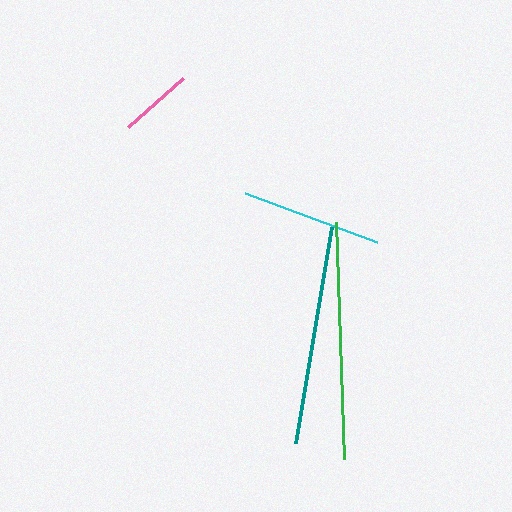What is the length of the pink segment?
The pink segment is approximately 74 pixels long.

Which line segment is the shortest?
The pink line is the shortest at approximately 74 pixels.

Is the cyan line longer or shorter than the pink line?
The cyan line is longer than the pink line.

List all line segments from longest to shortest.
From longest to shortest: green, teal, cyan, pink.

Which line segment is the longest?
The green line is the longest at approximately 238 pixels.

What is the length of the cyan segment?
The cyan segment is approximately 142 pixels long.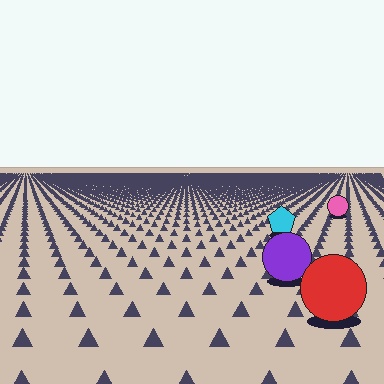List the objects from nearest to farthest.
From nearest to farthest: the red circle, the purple circle, the cyan pentagon, the pink circle.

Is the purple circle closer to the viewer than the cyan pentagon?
Yes. The purple circle is closer — you can tell from the texture gradient: the ground texture is coarser near it.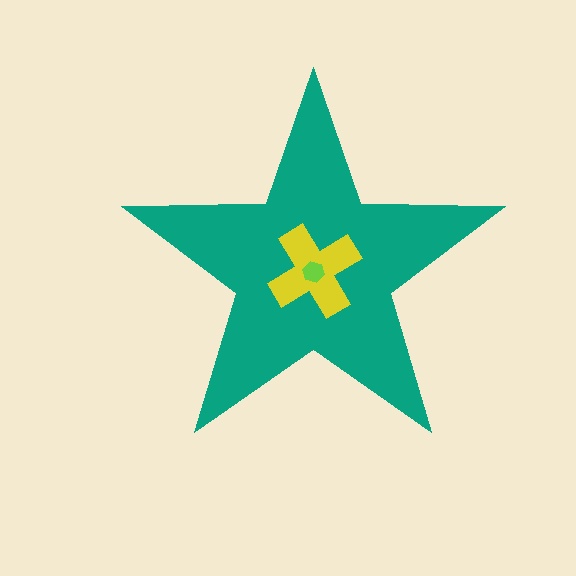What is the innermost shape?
The lime hexagon.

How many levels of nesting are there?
3.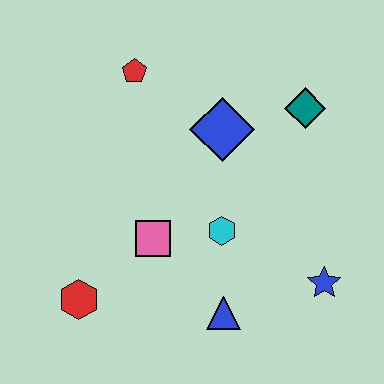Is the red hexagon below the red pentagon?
Yes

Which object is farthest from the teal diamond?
The red hexagon is farthest from the teal diamond.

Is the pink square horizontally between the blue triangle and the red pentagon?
Yes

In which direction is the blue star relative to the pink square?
The blue star is to the right of the pink square.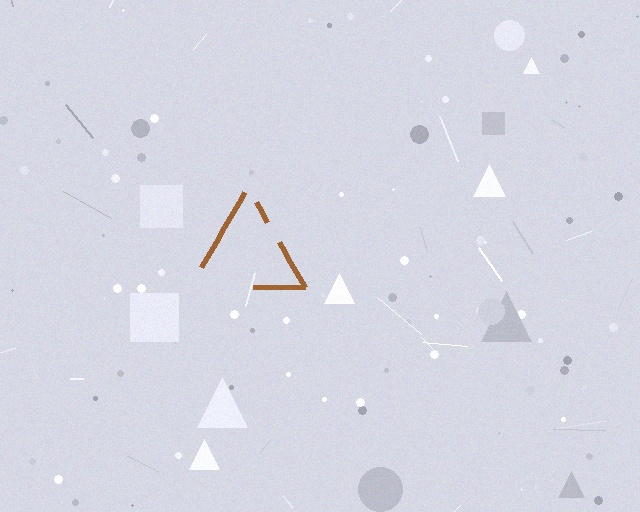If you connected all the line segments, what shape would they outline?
They would outline a triangle.